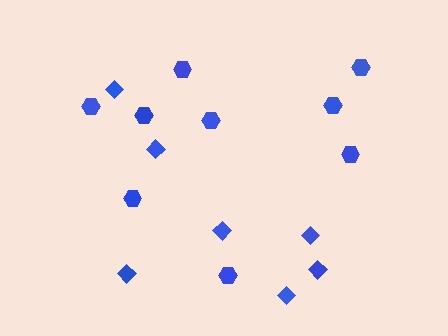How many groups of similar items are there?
There are 2 groups: one group of hexagons (9) and one group of diamonds (7).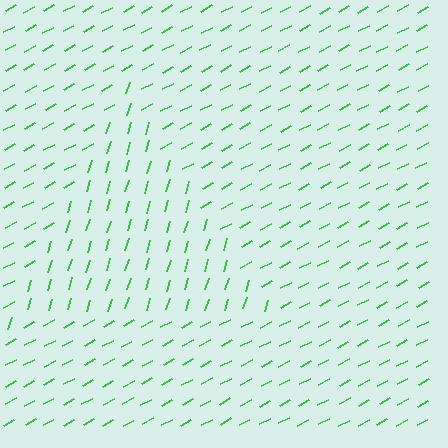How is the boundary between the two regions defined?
The boundary is defined purely by a change in line orientation (approximately 45 degrees difference). All lines are the same color and thickness.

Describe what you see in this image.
The image is filled with small green line segments. A triangle region in the image has lines oriented differently from the surrounding lines, creating a visible texture boundary.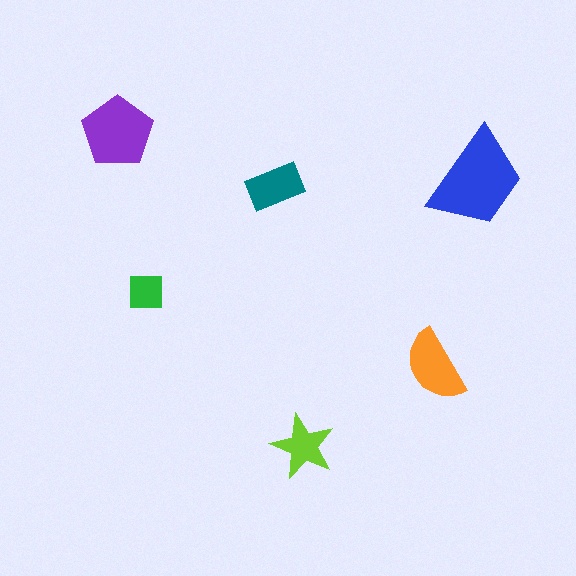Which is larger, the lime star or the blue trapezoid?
The blue trapezoid.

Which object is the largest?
The blue trapezoid.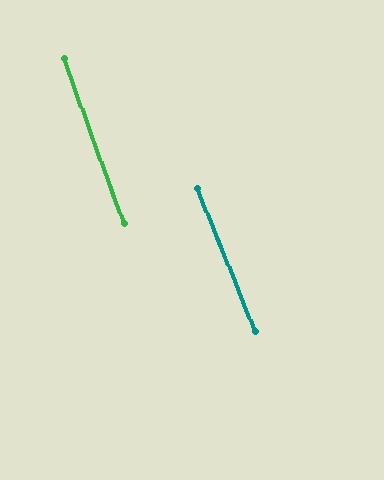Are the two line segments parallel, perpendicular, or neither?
Parallel — their directions differ by only 1.8°.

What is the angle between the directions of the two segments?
Approximately 2 degrees.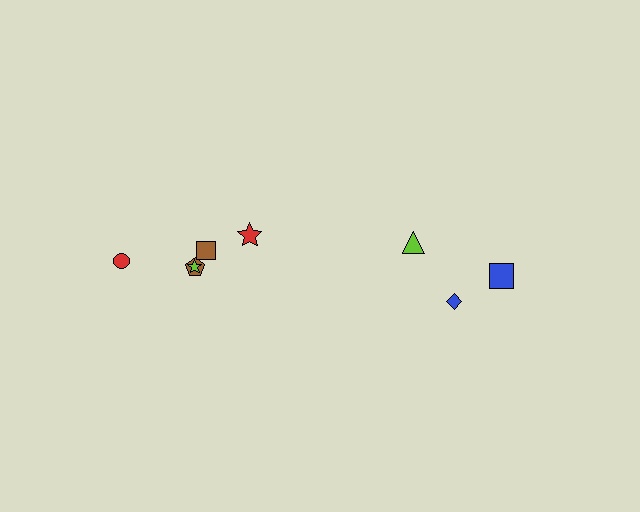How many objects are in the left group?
There are 5 objects.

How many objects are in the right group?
There are 3 objects.